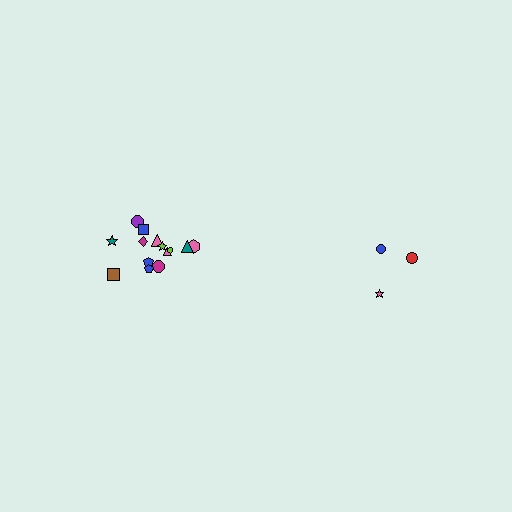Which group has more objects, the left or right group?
The left group.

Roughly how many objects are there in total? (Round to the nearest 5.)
Roughly 20 objects in total.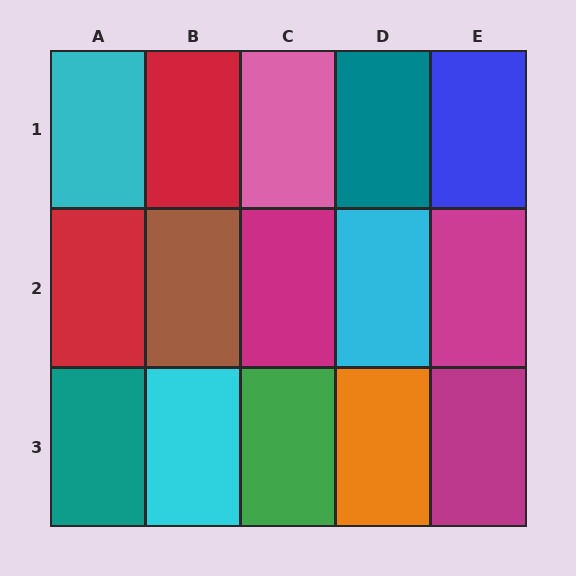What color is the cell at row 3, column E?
Magenta.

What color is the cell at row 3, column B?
Cyan.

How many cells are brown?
1 cell is brown.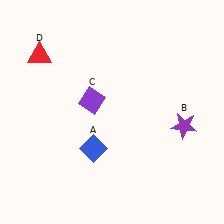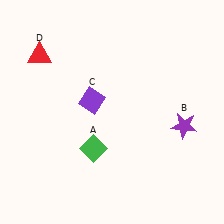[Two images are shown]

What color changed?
The diamond (A) changed from blue in Image 1 to green in Image 2.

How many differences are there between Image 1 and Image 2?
There is 1 difference between the two images.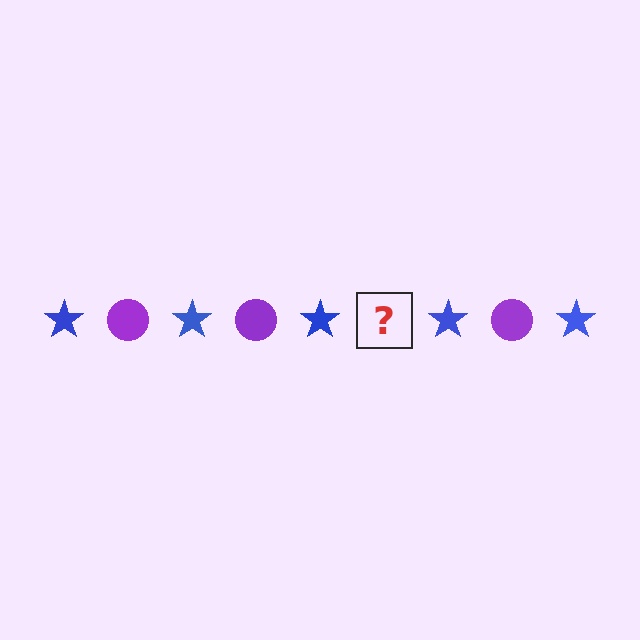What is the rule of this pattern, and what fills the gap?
The rule is that the pattern alternates between blue star and purple circle. The gap should be filled with a purple circle.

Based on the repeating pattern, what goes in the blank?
The blank should be a purple circle.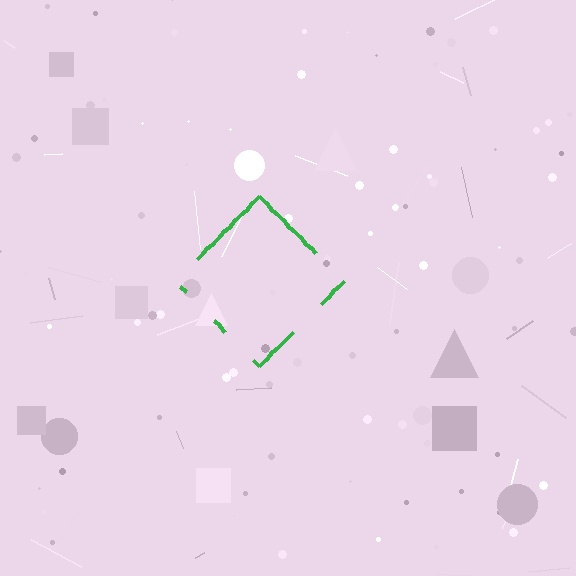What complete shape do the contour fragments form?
The contour fragments form a diamond.